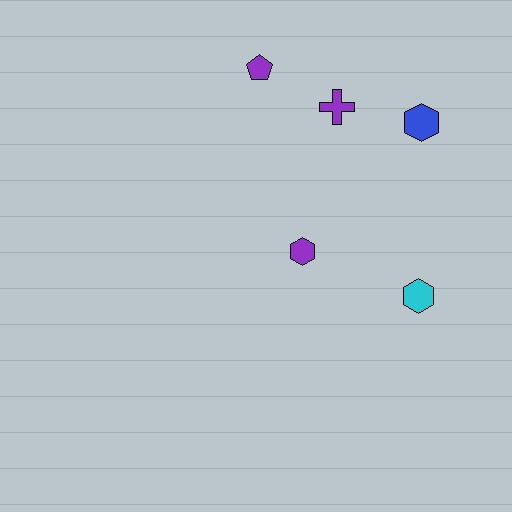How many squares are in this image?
There are no squares.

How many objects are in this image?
There are 5 objects.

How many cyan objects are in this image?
There is 1 cyan object.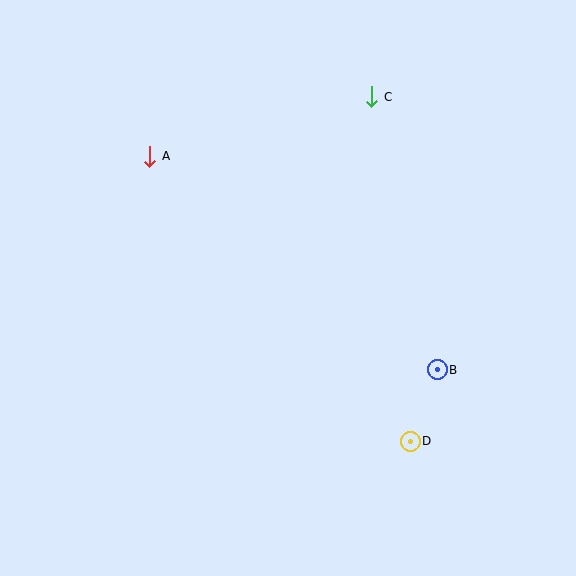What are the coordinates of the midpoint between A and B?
The midpoint between A and B is at (294, 263).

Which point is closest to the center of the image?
Point B at (437, 370) is closest to the center.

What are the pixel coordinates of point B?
Point B is at (437, 370).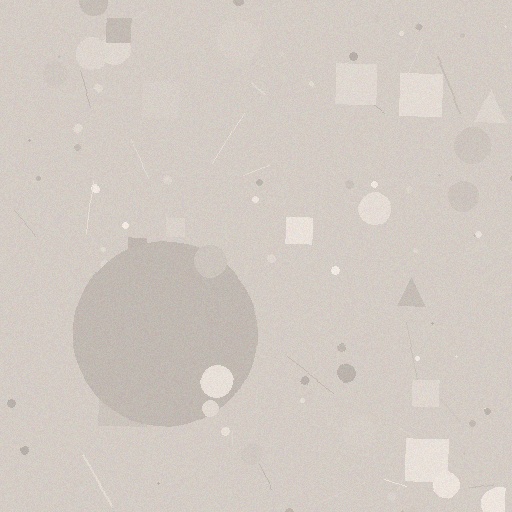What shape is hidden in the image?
A circle is hidden in the image.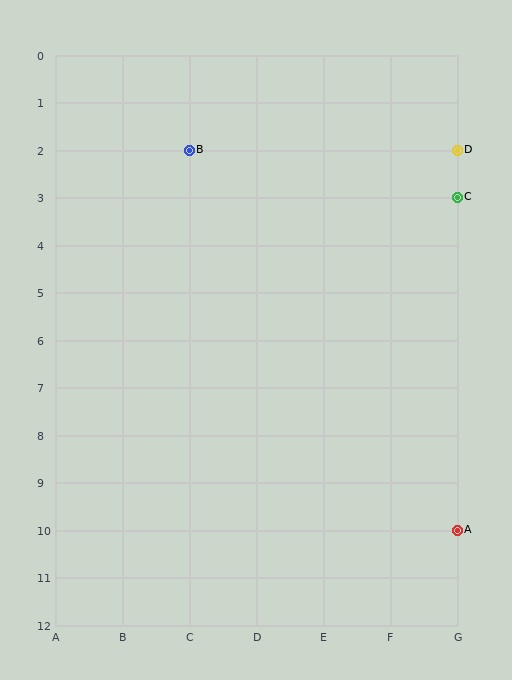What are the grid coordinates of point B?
Point B is at grid coordinates (C, 2).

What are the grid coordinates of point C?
Point C is at grid coordinates (G, 3).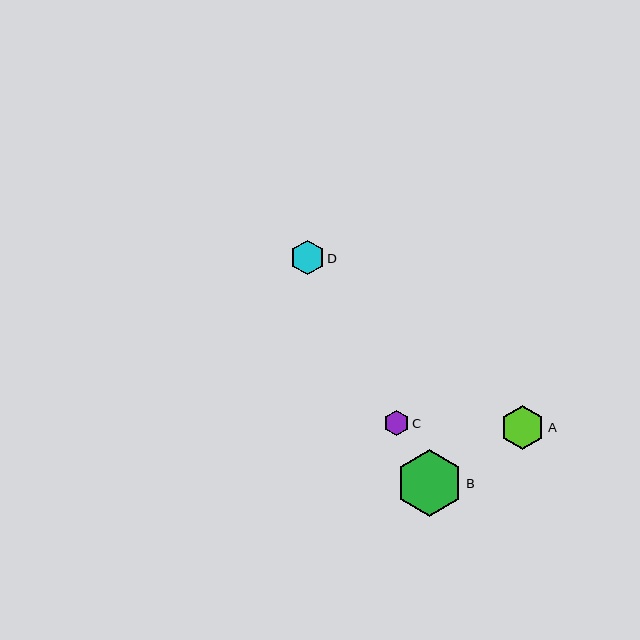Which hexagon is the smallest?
Hexagon C is the smallest with a size of approximately 26 pixels.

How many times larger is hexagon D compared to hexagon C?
Hexagon D is approximately 1.4 times the size of hexagon C.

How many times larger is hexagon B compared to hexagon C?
Hexagon B is approximately 2.6 times the size of hexagon C.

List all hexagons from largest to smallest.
From largest to smallest: B, A, D, C.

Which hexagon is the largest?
Hexagon B is the largest with a size of approximately 67 pixels.